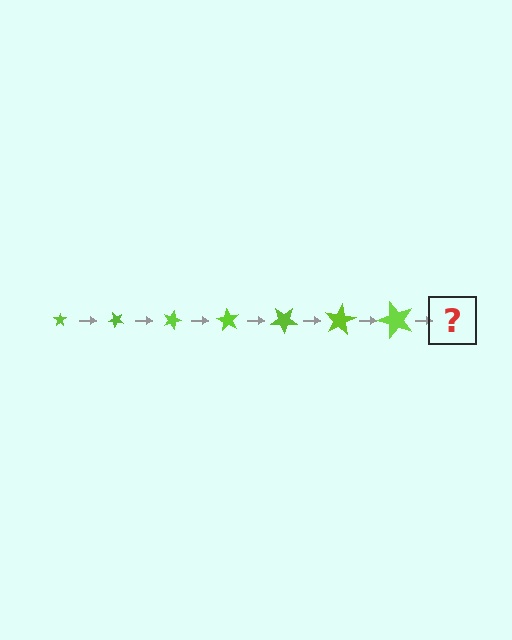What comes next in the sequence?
The next element should be a star, larger than the previous one and rotated 315 degrees from the start.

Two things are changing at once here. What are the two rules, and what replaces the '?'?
The two rules are that the star grows larger each step and it rotates 45 degrees each step. The '?' should be a star, larger than the previous one and rotated 315 degrees from the start.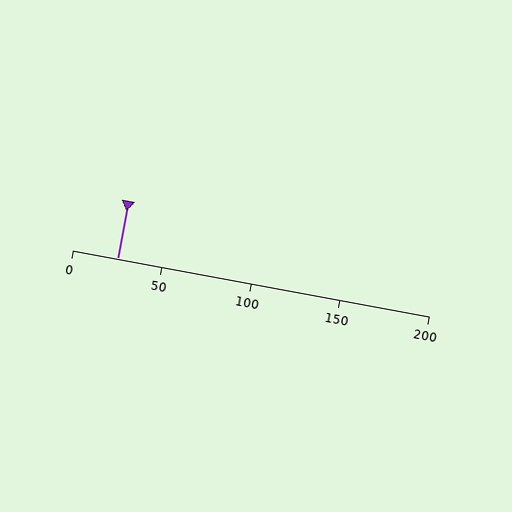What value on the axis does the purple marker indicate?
The marker indicates approximately 25.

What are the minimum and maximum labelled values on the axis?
The axis runs from 0 to 200.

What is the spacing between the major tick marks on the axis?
The major ticks are spaced 50 apart.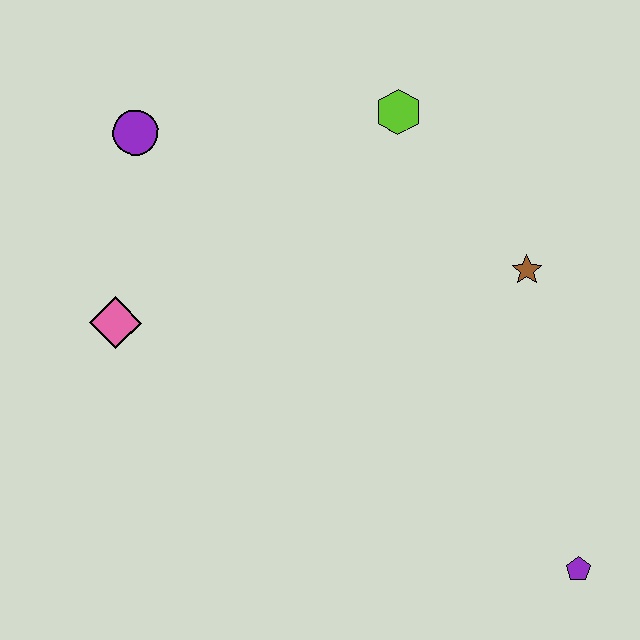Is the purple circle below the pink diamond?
No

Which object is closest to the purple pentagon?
The brown star is closest to the purple pentagon.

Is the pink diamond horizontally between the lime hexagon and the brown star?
No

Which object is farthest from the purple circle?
The purple pentagon is farthest from the purple circle.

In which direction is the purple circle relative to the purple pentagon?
The purple circle is to the left of the purple pentagon.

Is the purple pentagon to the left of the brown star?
No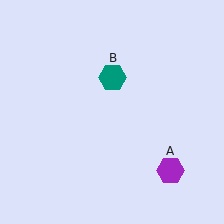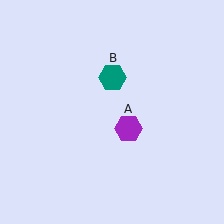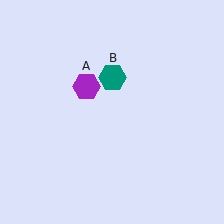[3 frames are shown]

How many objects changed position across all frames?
1 object changed position: purple hexagon (object A).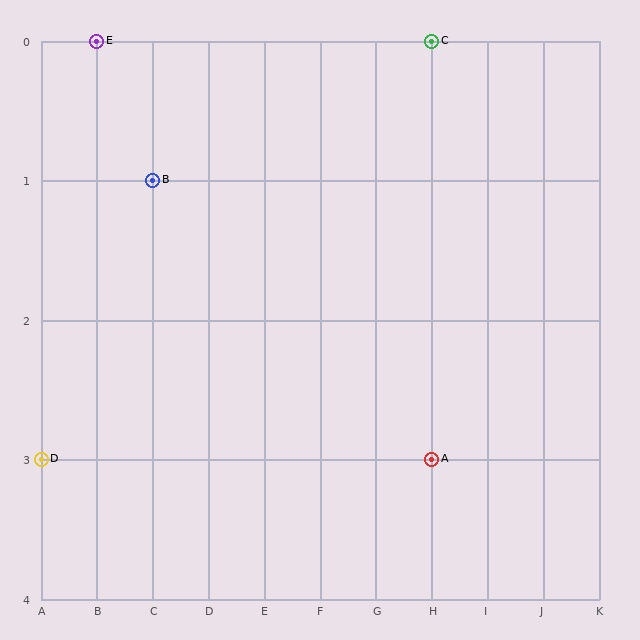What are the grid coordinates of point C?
Point C is at grid coordinates (H, 0).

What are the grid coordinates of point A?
Point A is at grid coordinates (H, 3).